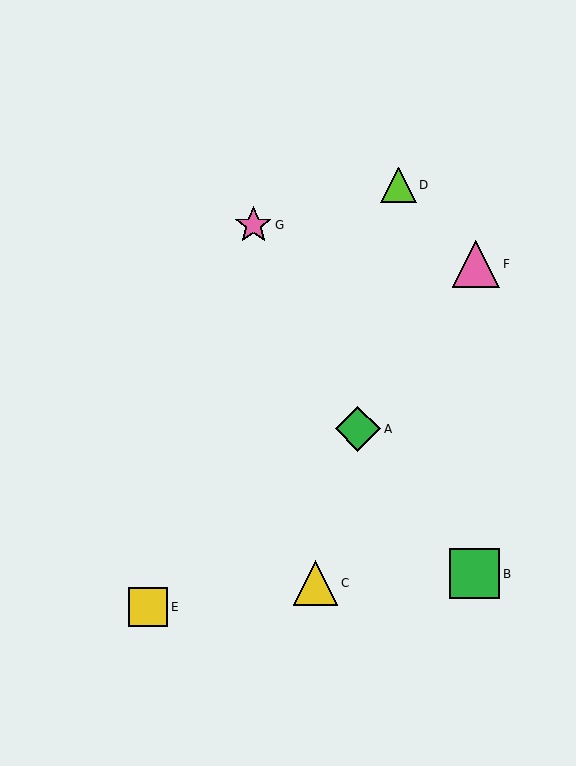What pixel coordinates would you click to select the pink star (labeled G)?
Click at (253, 225) to select the pink star G.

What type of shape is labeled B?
Shape B is a green square.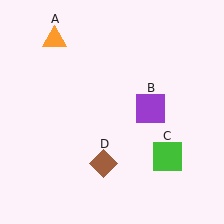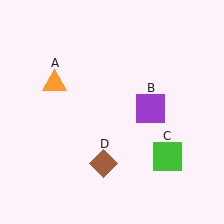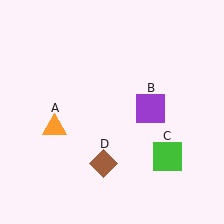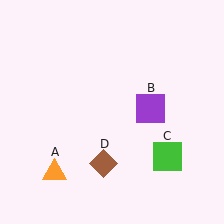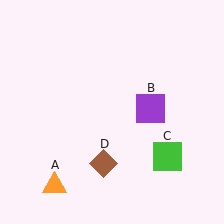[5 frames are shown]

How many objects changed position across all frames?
1 object changed position: orange triangle (object A).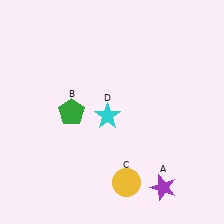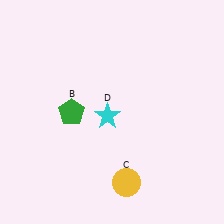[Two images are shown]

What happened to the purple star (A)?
The purple star (A) was removed in Image 2. It was in the bottom-right area of Image 1.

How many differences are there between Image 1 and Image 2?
There is 1 difference between the two images.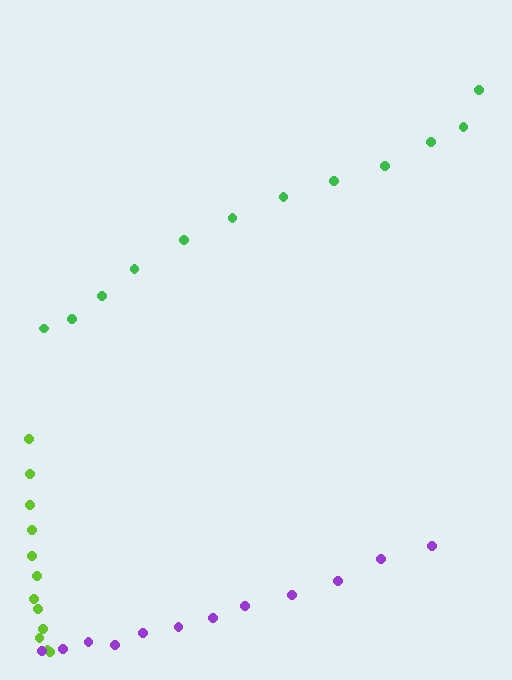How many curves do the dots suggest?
There are 3 distinct paths.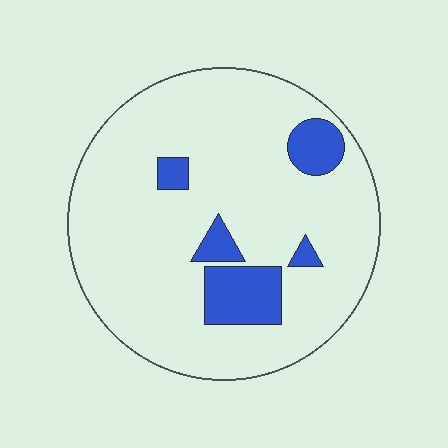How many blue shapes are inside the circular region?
5.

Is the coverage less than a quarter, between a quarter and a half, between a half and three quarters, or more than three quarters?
Less than a quarter.